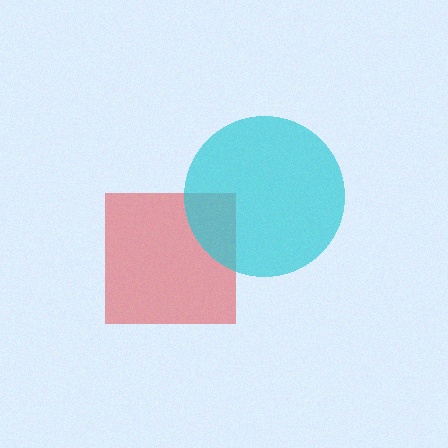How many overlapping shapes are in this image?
There are 2 overlapping shapes in the image.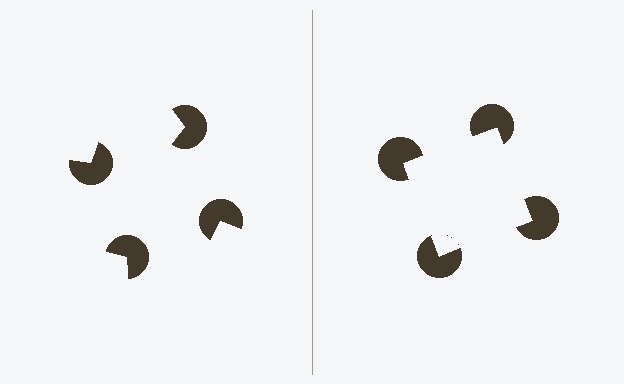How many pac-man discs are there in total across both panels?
8 — 4 on each side.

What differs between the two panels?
The pac-man discs are positioned identically on both sides; only the wedge orientations differ. On the right they align to a square; on the left they are misaligned.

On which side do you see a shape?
An illusory square appears on the right side. On the left side the wedge cuts are rotated, so no coherent shape forms.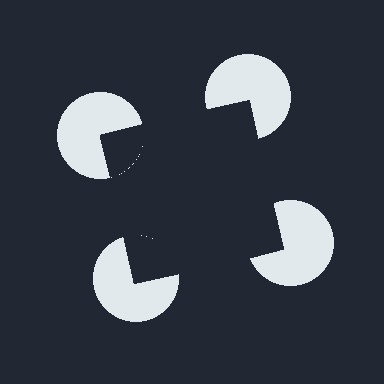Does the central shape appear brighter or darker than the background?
It typically appears slightly darker than the background, even though no actual brightness change is drawn.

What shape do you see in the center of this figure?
An illusory square — its edges are inferred from the aligned wedge cuts in the pac-man discs, not physically drawn.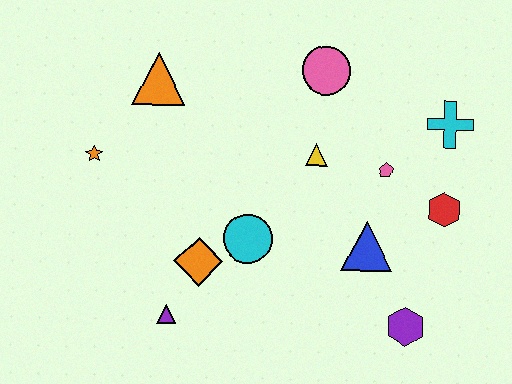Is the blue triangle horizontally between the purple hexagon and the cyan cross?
No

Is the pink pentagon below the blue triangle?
No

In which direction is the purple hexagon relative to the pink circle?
The purple hexagon is below the pink circle.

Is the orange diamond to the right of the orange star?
Yes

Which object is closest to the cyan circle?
The orange diamond is closest to the cyan circle.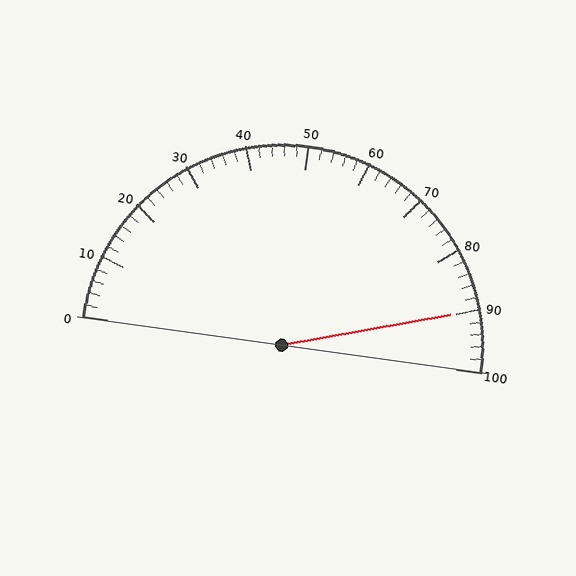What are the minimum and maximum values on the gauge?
The gauge ranges from 0 to 100.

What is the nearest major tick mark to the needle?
The nearest major tick mark is 90.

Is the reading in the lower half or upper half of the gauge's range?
The reading is in the upper half of the range (0 to 100).